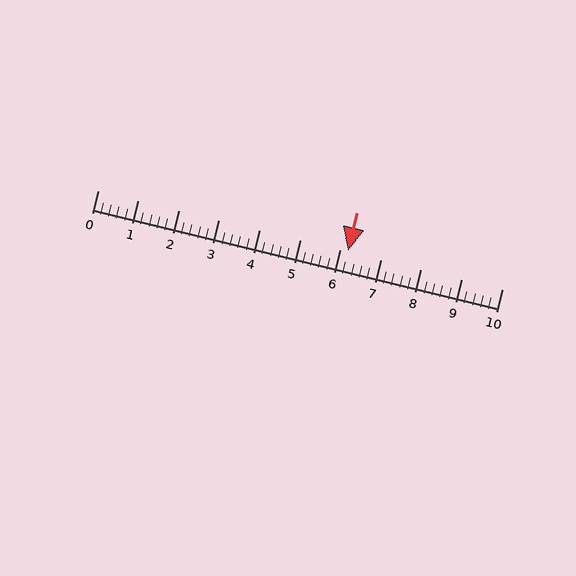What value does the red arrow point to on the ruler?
The red arrow points to approximately 6.2.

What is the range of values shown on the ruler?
The ruler shows values from 0 to 10.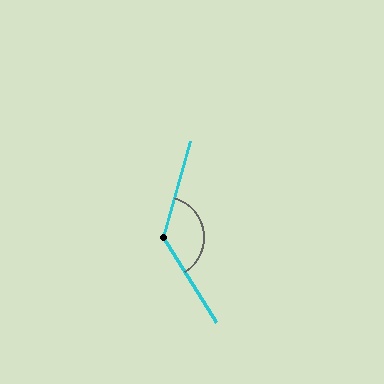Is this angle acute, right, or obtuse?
It is obtuse.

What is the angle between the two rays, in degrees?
Approximately 132 degrees.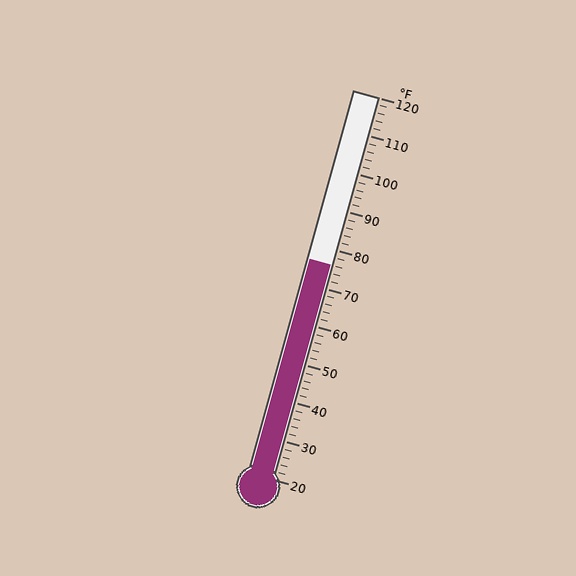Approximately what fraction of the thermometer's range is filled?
The thermometer is filled to approximately 55% of its range.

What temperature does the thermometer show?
The thermometer shows approximately 76°F.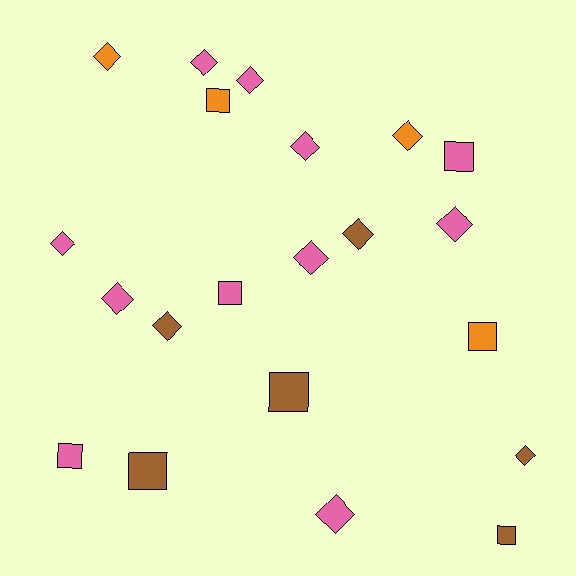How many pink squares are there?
There are 3 pink squares.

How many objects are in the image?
There are 21 objects.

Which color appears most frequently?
Pink, with 11 objects.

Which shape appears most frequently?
Diamond, with 13 objects.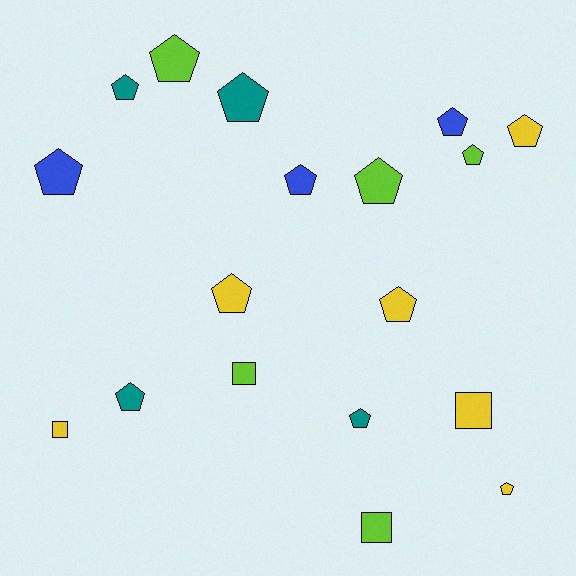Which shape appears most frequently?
Pentagon, with 14 objects.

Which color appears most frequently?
Yellow, with 6 objects.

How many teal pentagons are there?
There are 4 teal pentagons.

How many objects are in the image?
There are 18 objects.